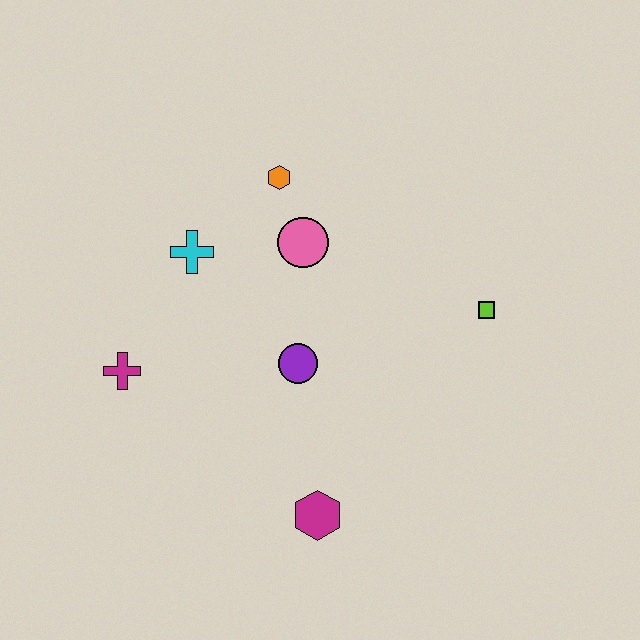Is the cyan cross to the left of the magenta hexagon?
Yes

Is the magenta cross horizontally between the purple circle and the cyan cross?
No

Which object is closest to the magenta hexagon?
The purple circle is closest to the magenta hexagon.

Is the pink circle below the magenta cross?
No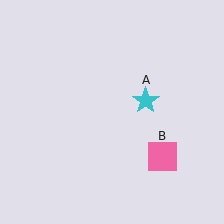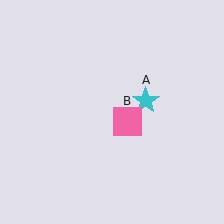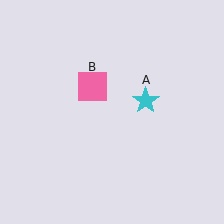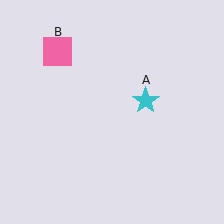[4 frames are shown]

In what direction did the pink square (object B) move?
The pink square (object B) moved up and to the left.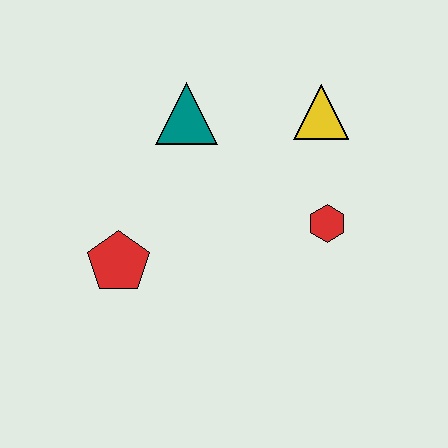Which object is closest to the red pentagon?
The teal triangle is closest to the red pentagon.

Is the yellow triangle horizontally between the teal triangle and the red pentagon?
No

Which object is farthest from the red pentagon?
The yellow triangle is farthest from the red pentagon.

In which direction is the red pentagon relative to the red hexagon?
The red pentagon is to the left of the red hexagon.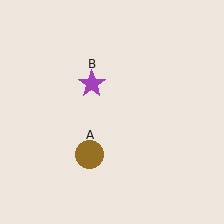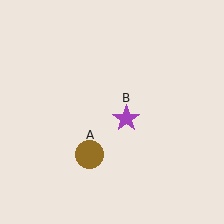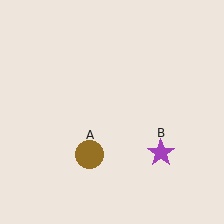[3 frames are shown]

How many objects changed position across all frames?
1 object changed position: purple star (object B).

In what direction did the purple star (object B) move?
The purple star (object B) moved down and to the right.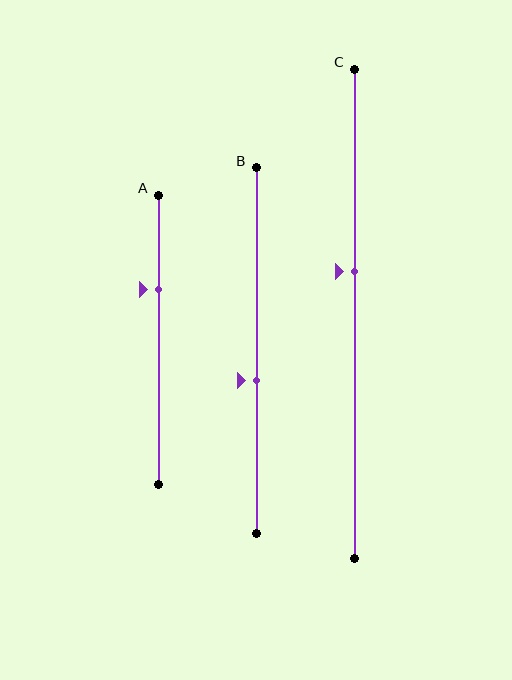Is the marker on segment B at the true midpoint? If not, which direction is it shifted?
No, the marker on segment B is shifted downward by about 8% of the segment length.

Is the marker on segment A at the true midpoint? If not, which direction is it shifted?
No, the marker on segment A is shifted upward by about 17% of the segment length.